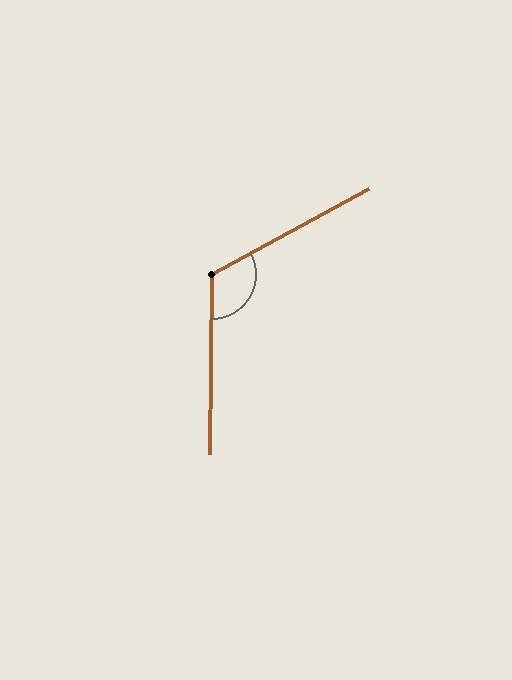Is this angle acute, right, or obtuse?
It is obtuse.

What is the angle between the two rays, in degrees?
Approximately 119 degrees.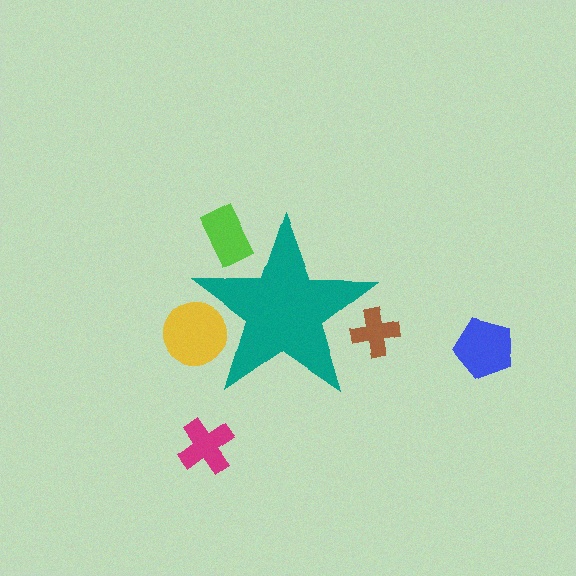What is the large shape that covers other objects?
A teal star.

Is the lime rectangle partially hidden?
Yes, the lime rectangle is partially hidden behind the teal star.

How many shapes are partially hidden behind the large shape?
3 shapes are partially hidden.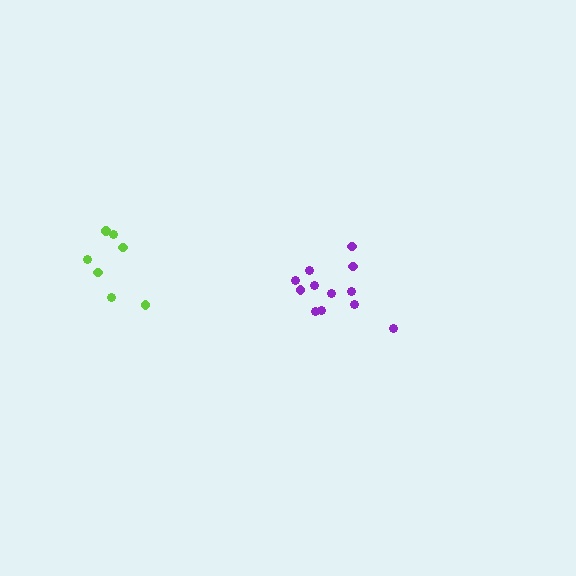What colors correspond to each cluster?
The clusters are colored: lime, purple.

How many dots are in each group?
Group 1: 7 dots, Group 2: 12 dots (19 total).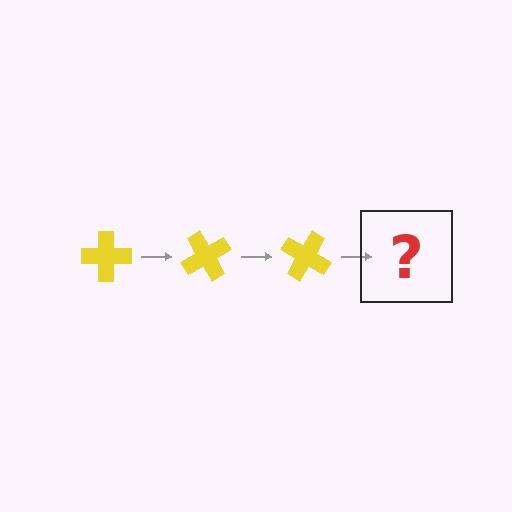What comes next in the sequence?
The next element should be a yellow cross rotated 180 degrees.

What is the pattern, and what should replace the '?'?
The pattern is that the cross rotates 60 degrees each step. The '?' should be a yellow cross rotated 180 degrees.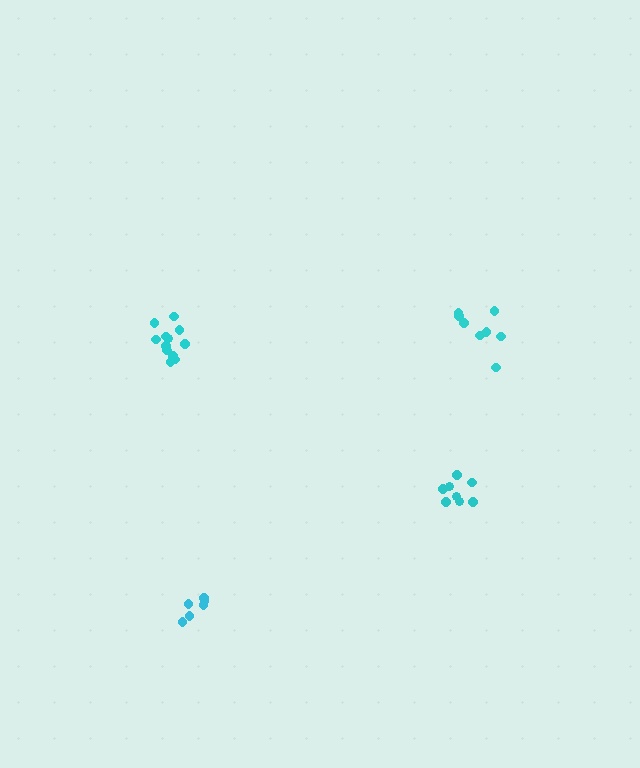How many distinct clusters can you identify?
There are 4 distinct clusters.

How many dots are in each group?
Group 1: 12 dots, Group 2: 6 dots, Group 3: 8 dots, Group 4: 8 dots (34 total).